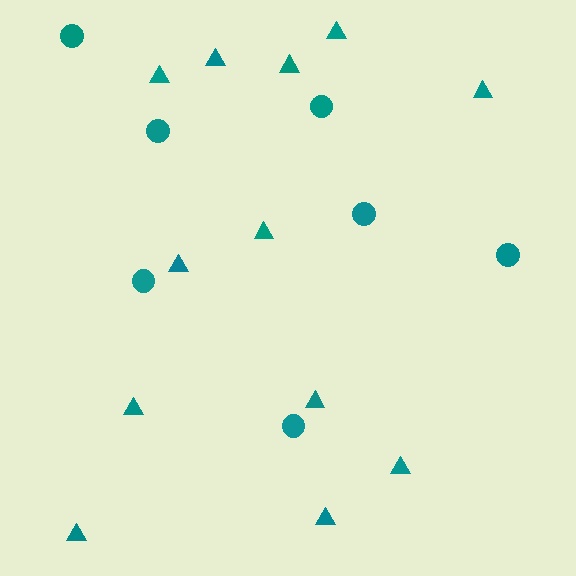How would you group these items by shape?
There are 2 groups: one group of triangles (12) and one group of circles (7).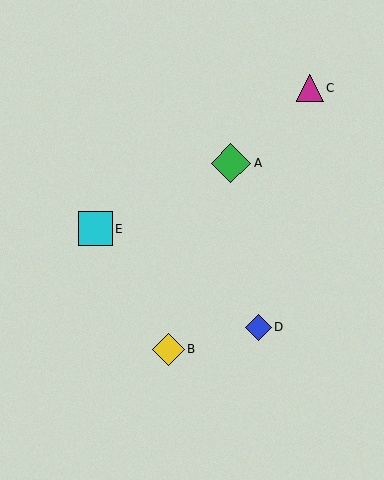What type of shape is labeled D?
Shape D is a blue diamond.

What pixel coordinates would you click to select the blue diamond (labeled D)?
Click at (258, 327) to select the blue diamond D.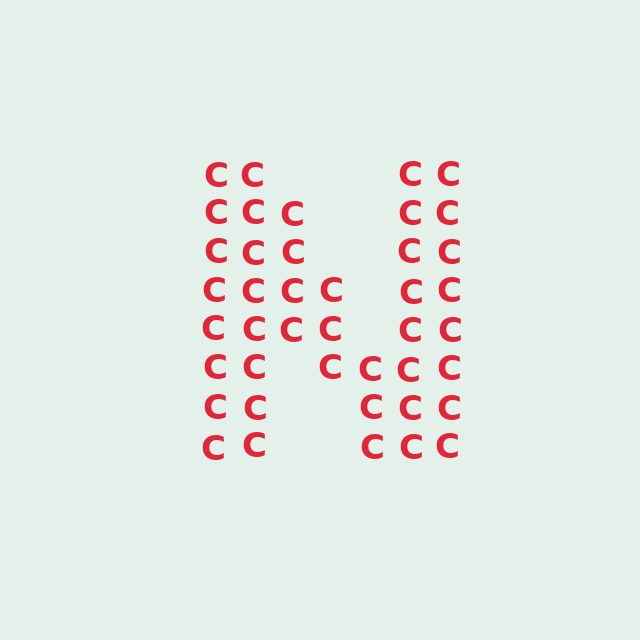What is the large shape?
The large shape is the letter N.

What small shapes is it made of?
It is made of small letter C's.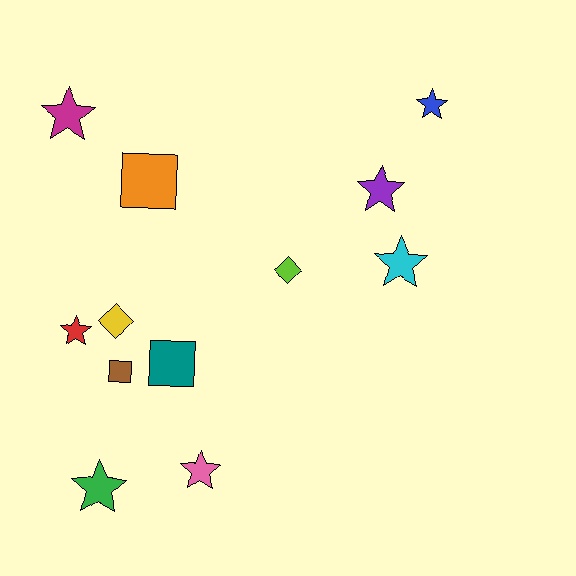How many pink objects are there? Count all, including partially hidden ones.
There is 1 pink object.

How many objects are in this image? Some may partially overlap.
There are 12 objects.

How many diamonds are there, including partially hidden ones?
There are 2 diamonds.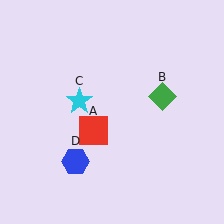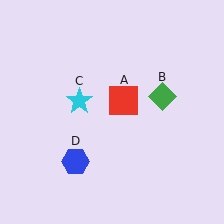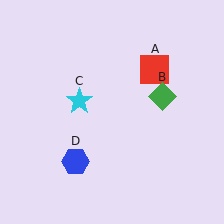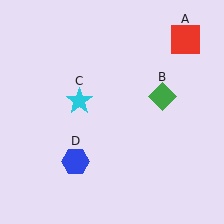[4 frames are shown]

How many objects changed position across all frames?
1 object changed position: red square (object A).